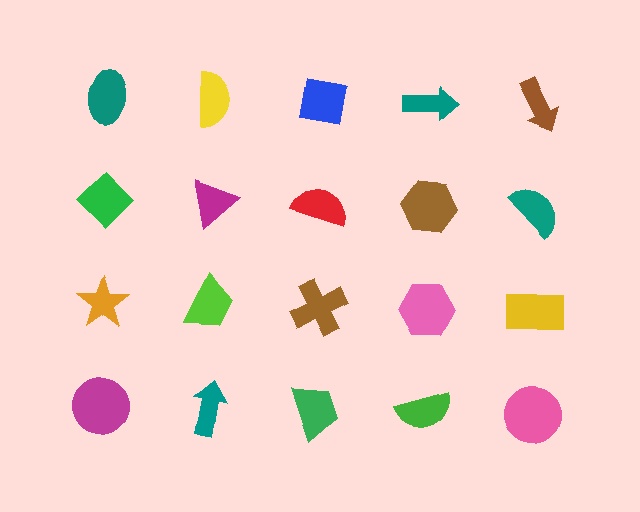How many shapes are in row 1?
5 shapes.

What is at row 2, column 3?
A red semicircle.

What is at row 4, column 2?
A teal arrow.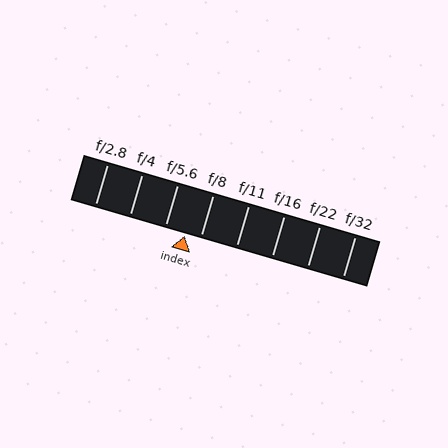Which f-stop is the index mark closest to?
The index mark is closest to f/8.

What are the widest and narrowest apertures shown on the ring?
The widest aperture shown is f/2.8 and the narrowest is f/32.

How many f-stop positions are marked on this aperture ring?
There are 8 f-stop positions marked.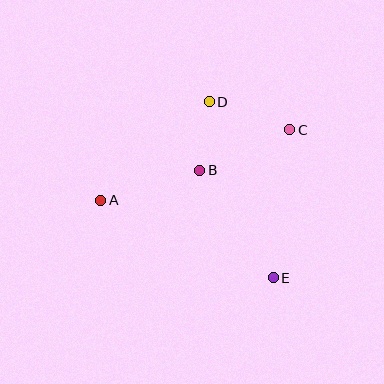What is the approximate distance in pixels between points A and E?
The distance between A and E is approximately 189 pixels.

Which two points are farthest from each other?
Points A and C are farthest from each other.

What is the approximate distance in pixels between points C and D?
The distance between C and D is approximately 85 pixels.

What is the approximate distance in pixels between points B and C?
The distance between B and C is approximately 99 pixels.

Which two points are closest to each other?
Points B and D are closest to each other.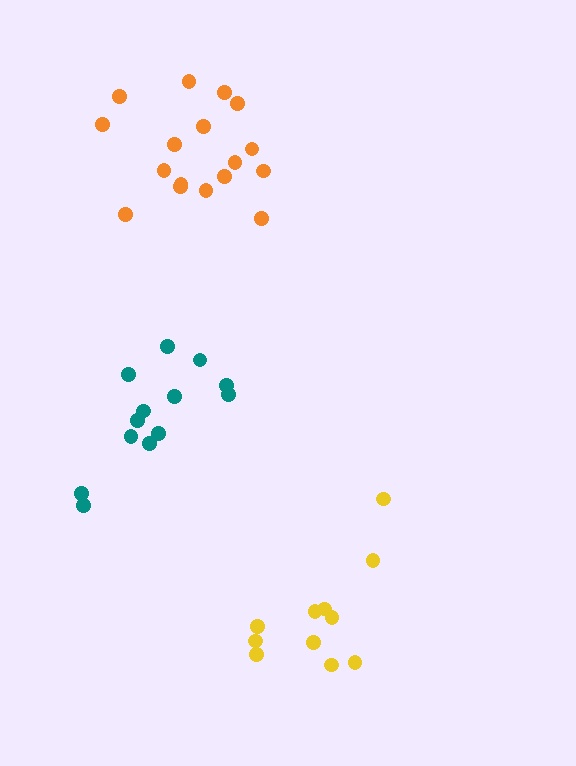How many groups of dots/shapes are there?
There are 3 groups.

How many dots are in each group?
Group 1: 13 dots, Group 2: 17 dots, Group 3: 11 dots (41 total).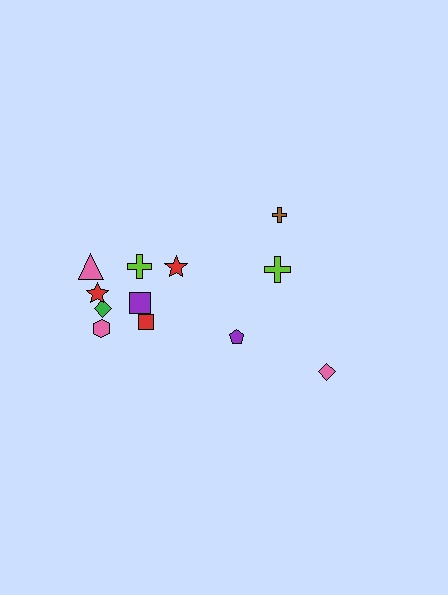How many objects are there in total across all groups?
There are 12 objects.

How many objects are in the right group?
There are 4 objects.